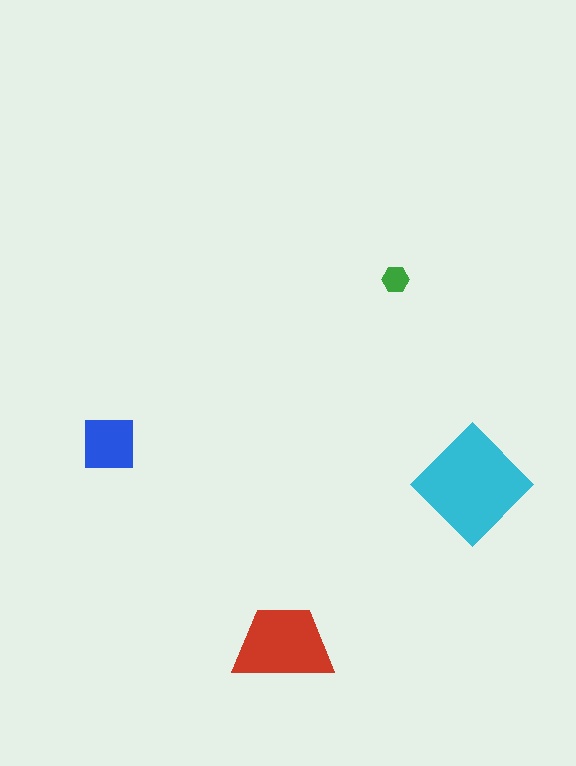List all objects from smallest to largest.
The green hexagon, the blue square, the red trapezoid, the cyan diamond.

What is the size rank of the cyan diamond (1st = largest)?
1st.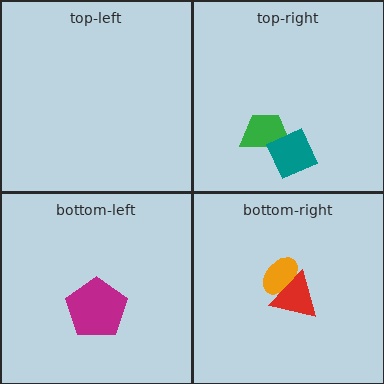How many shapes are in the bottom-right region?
2.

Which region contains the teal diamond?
The top-right region.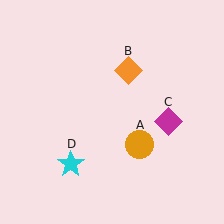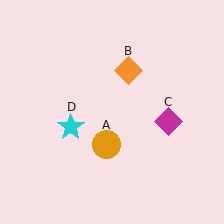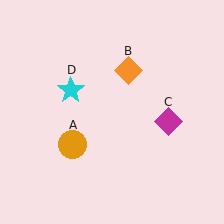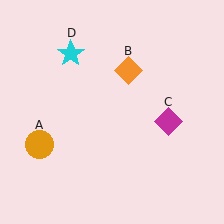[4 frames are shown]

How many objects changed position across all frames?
2 objects changed position: orange circle (object A), cyan star (object D).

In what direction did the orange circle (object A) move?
The orange circle (object A) moved left.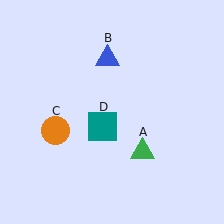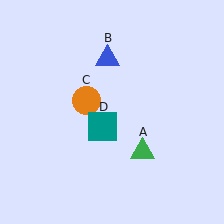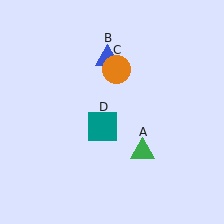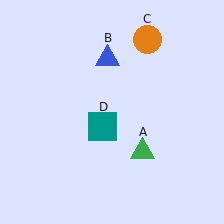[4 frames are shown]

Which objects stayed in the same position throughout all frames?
Green triangle (object A) and blue triangle (object B) and teal square (object D) remained stationary.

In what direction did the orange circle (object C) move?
The orange circle (object C) moved up and to the right.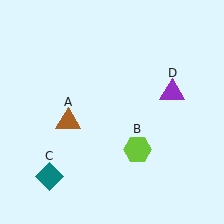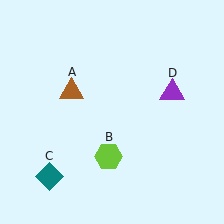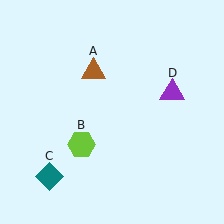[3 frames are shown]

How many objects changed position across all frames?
2 objects changed position: brown triangle (object A), lime hexagon (object B).